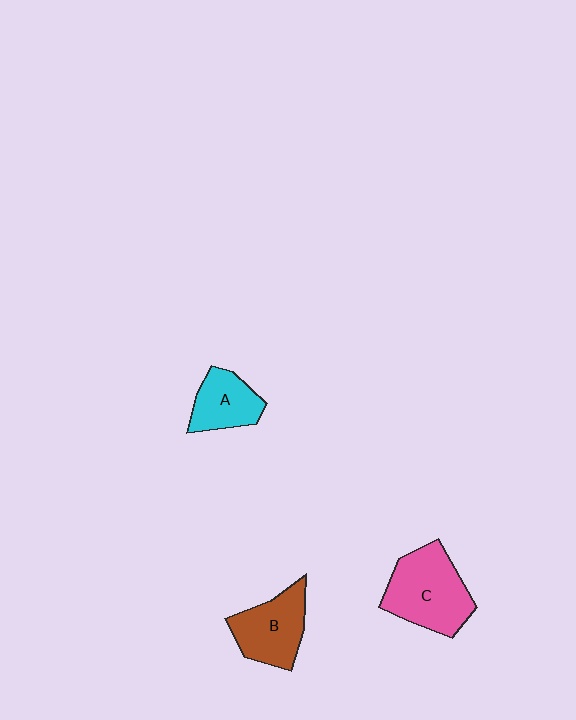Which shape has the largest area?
Shape C (pink).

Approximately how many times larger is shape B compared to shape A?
Approximately 1.3 times.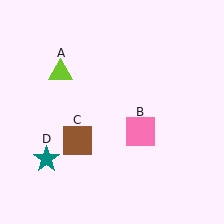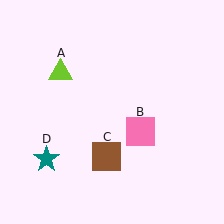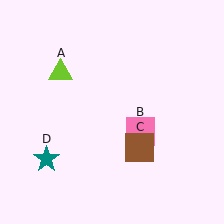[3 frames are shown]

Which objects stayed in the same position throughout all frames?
Lime triangle (object A) and pink square (object B) and teal star (object D) remained stationary.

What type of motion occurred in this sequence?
The brown square (object C) rotated counterclockwise around the center of the scene.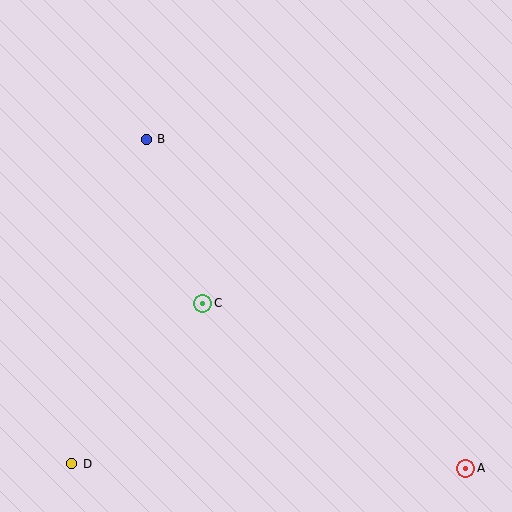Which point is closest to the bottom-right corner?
Point A is closest to the bottom-right corner.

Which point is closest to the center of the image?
Point C at (203, 303) is closest to the center.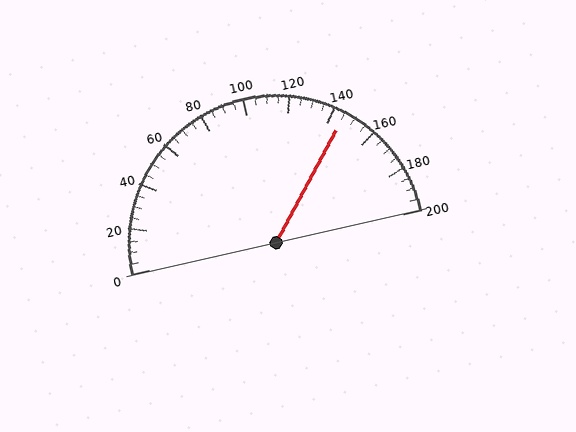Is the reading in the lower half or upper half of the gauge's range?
The reading is in the upper half of the range (0 to 200).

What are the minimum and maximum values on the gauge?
The gauge ranges from 0 to 200.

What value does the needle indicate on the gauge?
The needle indicates approximately 145.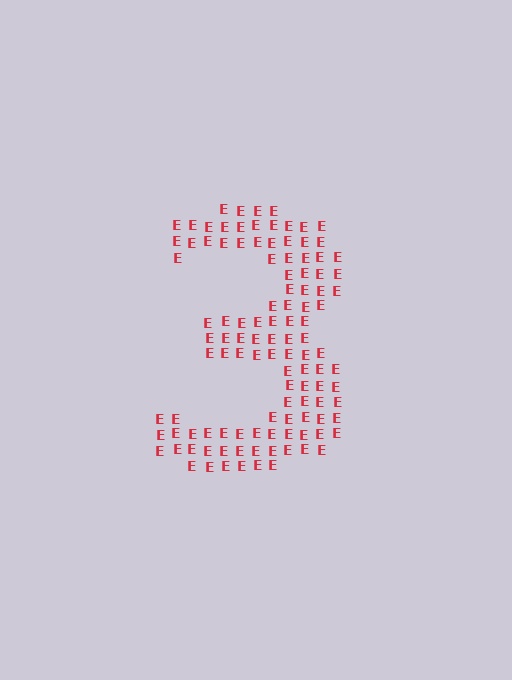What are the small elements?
The small elements are letter E's.